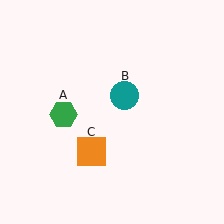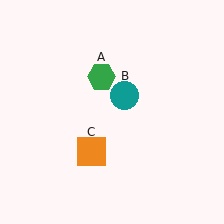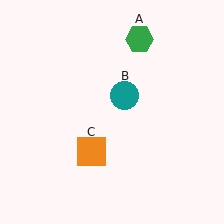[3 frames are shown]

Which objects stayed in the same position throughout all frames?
Teal circle (object B) and orange square (object C) remained stationary.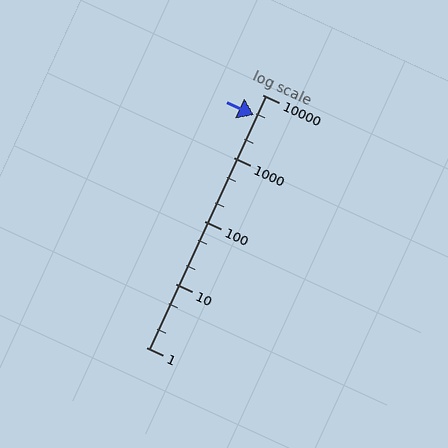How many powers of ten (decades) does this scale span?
The scale spans 4 decades, from 1 to 10000.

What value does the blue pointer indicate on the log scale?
The pointer indicates approximately 4700.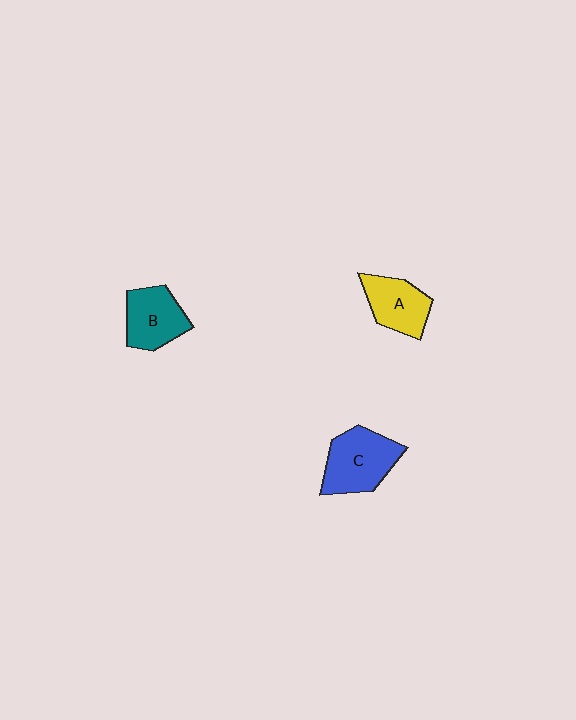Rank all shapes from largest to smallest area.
From largest to smallest: C (blue), B (teal), A (yellow).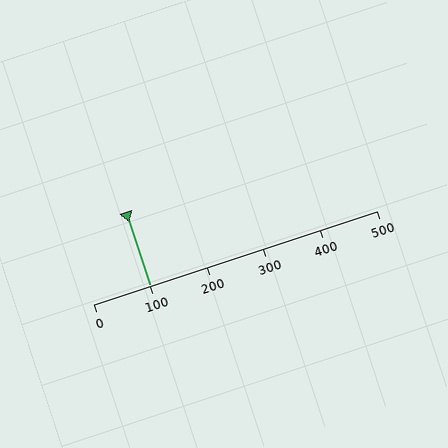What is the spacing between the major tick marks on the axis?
The major ticks are spaced 100 apart.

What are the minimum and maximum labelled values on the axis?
The axis runs from 0 to 500.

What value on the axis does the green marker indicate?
The marker indicates approximately 100.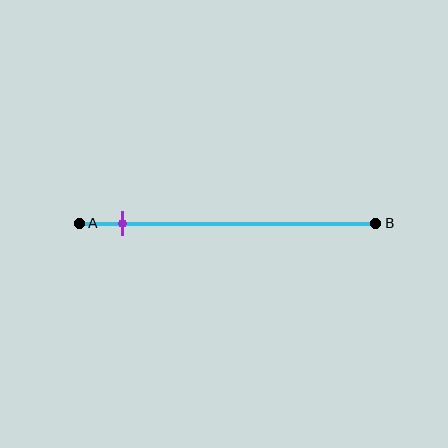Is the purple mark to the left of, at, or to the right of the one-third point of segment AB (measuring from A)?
The purple mark is to the left of the one-third point of segment AB.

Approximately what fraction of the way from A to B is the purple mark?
The purple mark is approximately 15% of the way from A to B.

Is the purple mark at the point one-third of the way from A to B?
No, the mark is at about 15% from A, not at the 33% one-third point.